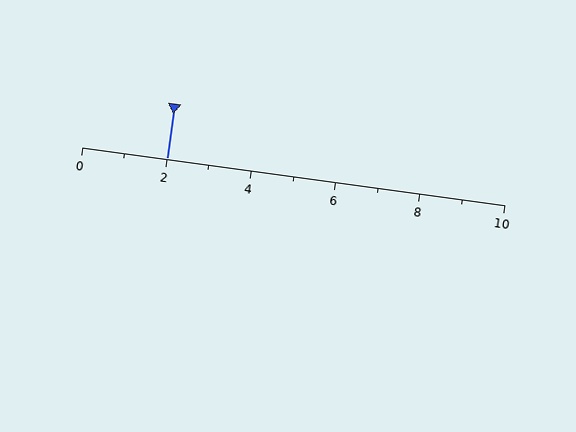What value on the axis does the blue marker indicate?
The marker indicates approximately 2.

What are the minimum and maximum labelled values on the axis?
The axis runs from 0 to 10.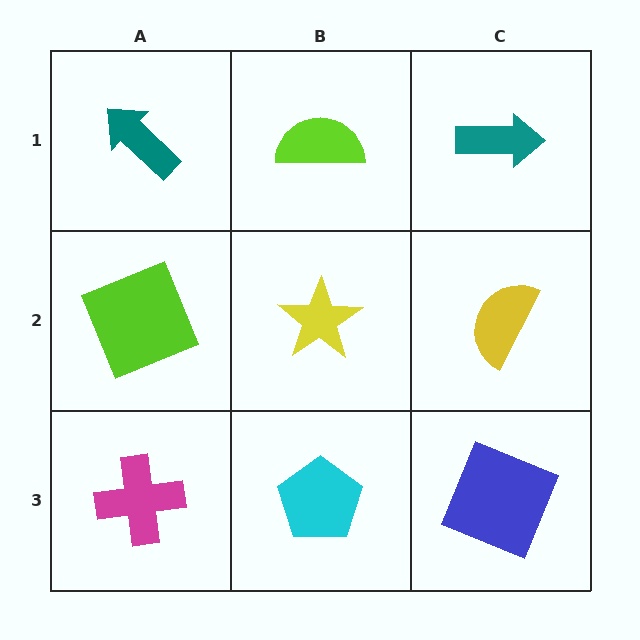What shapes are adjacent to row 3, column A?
A lime square (row 2, column A), a cyan pentagon (row 3, column B).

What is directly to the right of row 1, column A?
A lime semicircle.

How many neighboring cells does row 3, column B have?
3.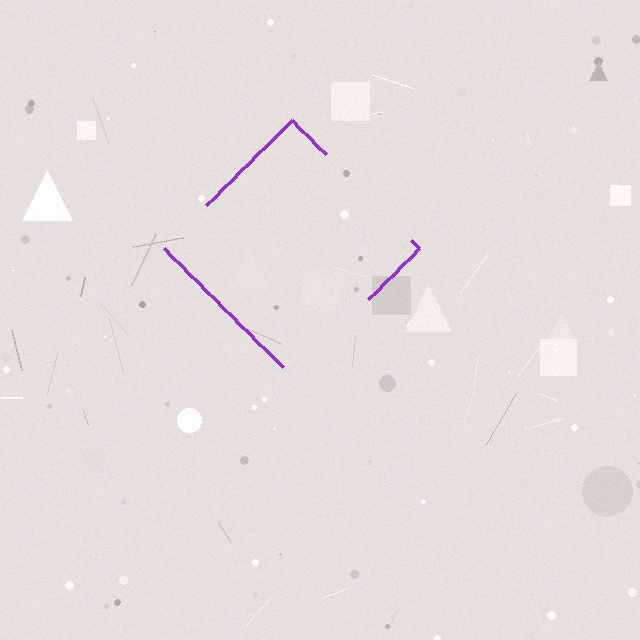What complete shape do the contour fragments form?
The contour fragments form a diamond.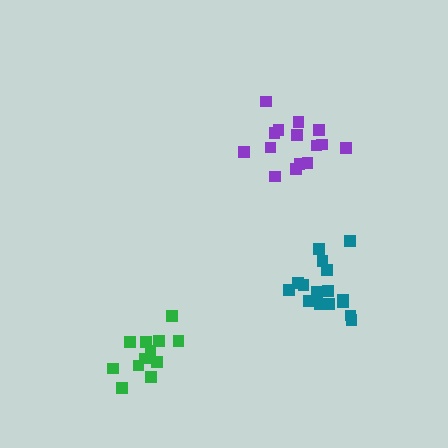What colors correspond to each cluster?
The clusters are colored: teal, purple, green.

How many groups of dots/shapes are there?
There are 3 groups.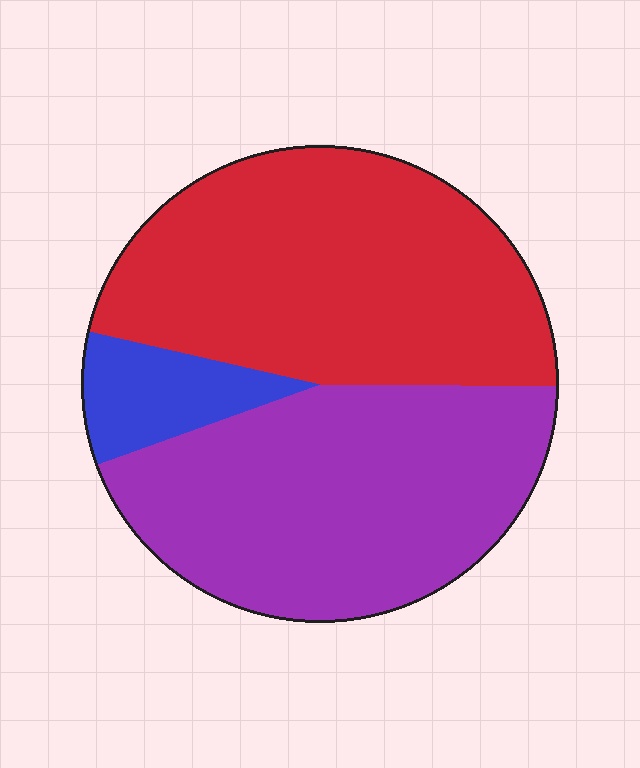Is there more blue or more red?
Red.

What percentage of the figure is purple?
Purple takes up between a quarter and a half of the figure.